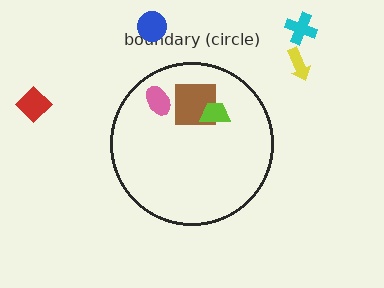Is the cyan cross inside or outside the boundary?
Outside.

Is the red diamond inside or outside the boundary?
Outside.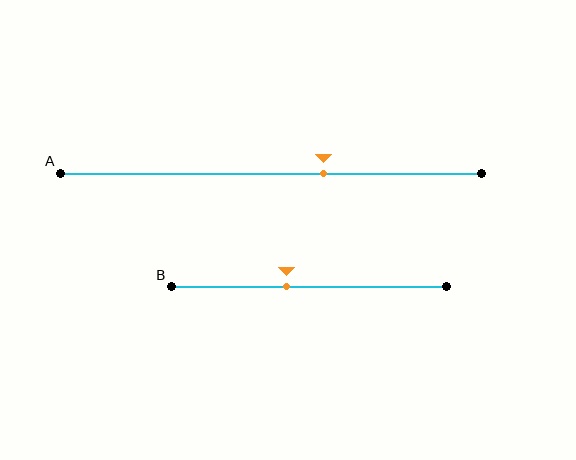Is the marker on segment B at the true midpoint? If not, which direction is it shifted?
No, the marker on segment B is shifted to the left by about 8% of the segment length.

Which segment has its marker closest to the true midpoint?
Segment B has its marker closest to the true midpoint.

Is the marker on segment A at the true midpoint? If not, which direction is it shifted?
No, the marker on segment A is shifted to the right by about 12% of the segment length.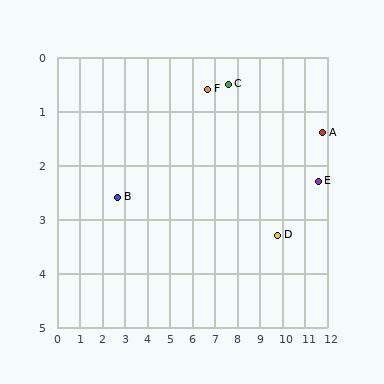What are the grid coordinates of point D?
Point D is at approximately (9.8, 3.3).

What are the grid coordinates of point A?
Point A is at approximately (11.8, 1.4).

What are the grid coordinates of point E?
Point E is at approximately (11.6, 2.3).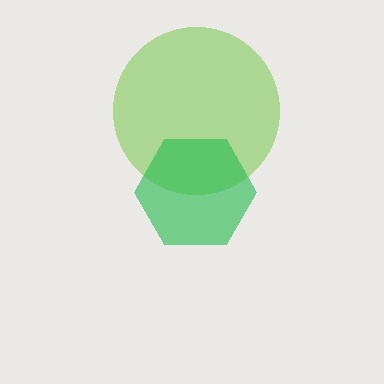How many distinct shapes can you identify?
There are 2 distinct shapes: a lime circle, a green hexagon.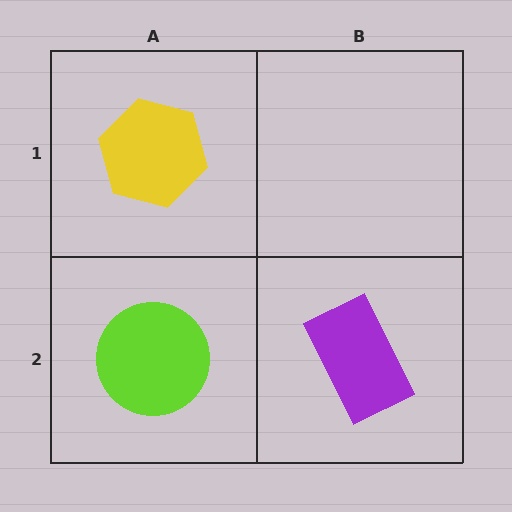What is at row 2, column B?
A purple rectangle.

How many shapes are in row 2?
2 shapes.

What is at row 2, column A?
A lime circle.